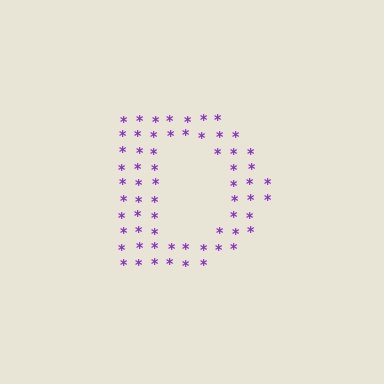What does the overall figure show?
The overall figure shows the letter D.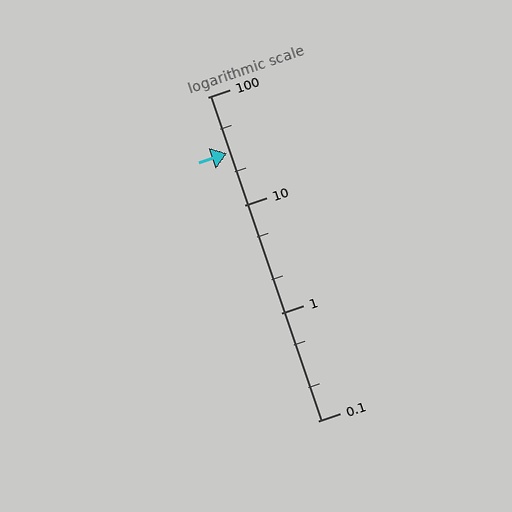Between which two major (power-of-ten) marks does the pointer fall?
The pointer is between 10 and 100.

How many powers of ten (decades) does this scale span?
The scale spans 3 decades, from 0.1 to 100.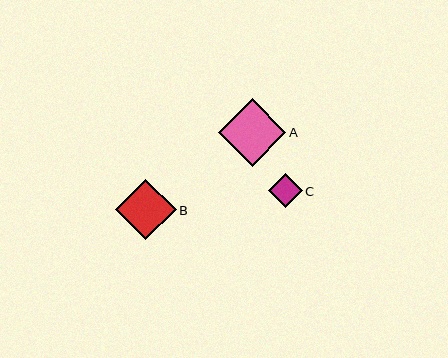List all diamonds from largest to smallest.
From largest to smallest: A, B, C.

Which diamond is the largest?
Diamond A is the largest with a size of approximately 68 pixels.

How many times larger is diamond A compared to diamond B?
Diamond A is approximately 1.1 times the size of diamond B.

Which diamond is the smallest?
Diamond C is the smallest with a size of approximately 34 pixels.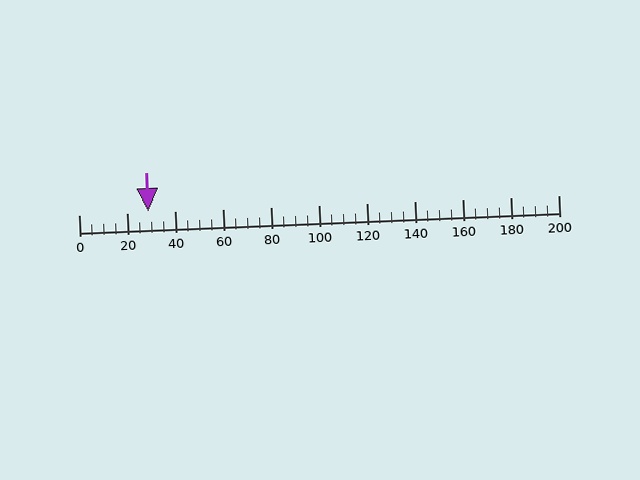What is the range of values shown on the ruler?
The ruler shows values from 0 to 200.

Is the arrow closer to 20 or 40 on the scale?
The arrow is closer to 20.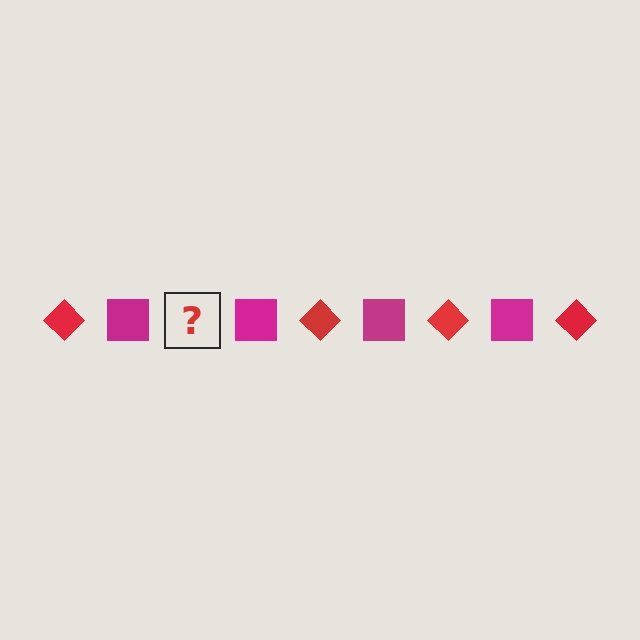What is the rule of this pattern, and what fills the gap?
The rule is that the pattern alternates between red diamond and magenta square. The gap should be filled with a red diamond.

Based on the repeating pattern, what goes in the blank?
The blank should be a red diamond.